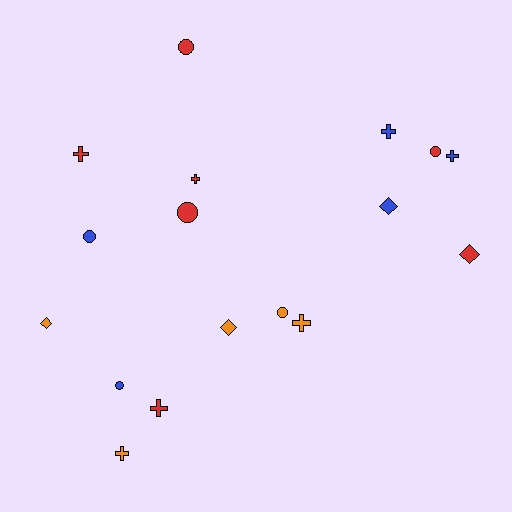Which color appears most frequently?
Red, with 7 objects.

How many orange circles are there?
There is 1 orange circle.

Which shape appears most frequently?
Cross, with 7 objects.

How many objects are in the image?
There are 17 objects.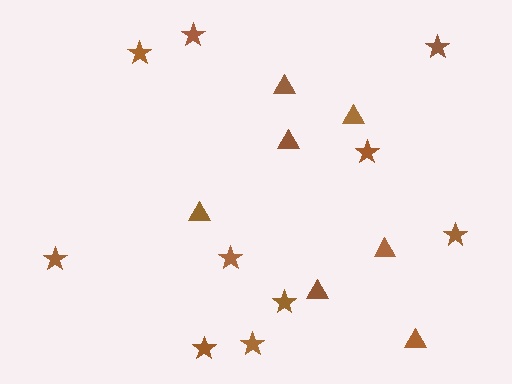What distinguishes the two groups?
There are 2 groups: one group of triangles (7) and one group of stars (10).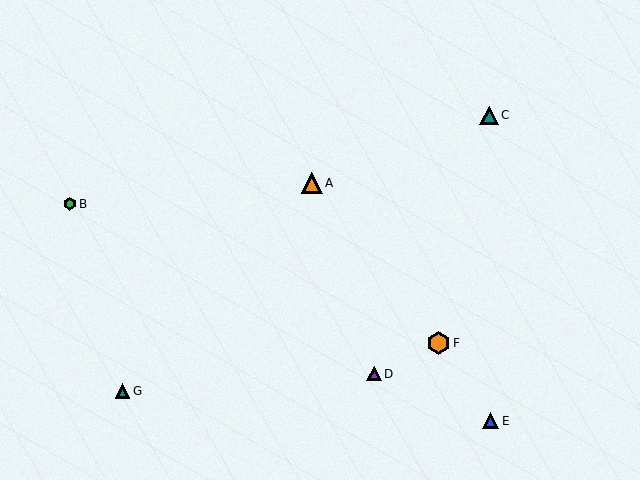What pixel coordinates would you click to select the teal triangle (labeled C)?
Click at (489, 115) to select the teal triangle C.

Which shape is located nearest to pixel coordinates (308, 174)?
The orange triangle (labeled A) at (312, 183) is nearest to that location.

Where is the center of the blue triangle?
The center of the blue triangle is at (491, 421).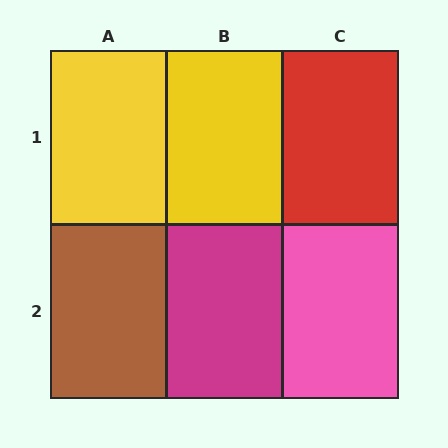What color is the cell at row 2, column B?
Magenta.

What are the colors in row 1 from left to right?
Yellow, yellow, red.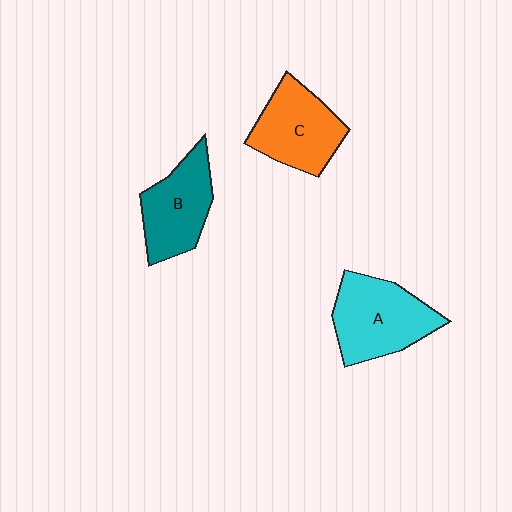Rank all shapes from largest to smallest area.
From largest to smallest: A (cyan), C (orange), B (teal).